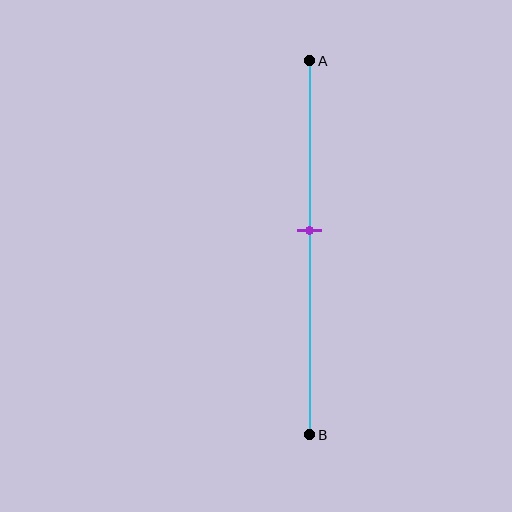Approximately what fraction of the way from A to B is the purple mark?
The purple mark is approximately 45% of the way from A to B.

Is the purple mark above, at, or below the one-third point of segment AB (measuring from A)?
The purple mark is below the one-third point of segment AB.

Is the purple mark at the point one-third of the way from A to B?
No, the mark is at about 45% from A, not at the 33% one-third point.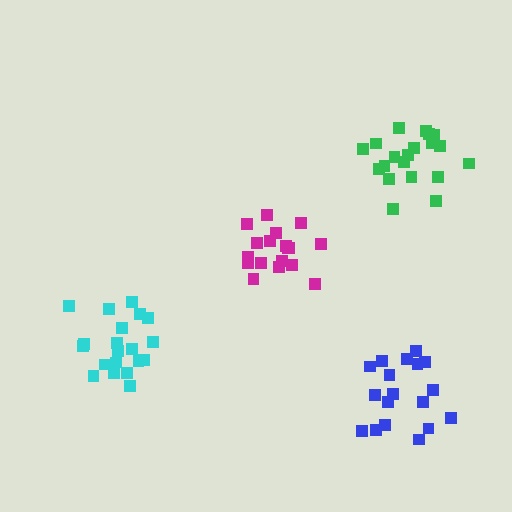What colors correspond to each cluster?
The clusters are colored: blue, magenta, green, cyan.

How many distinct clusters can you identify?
There are 4 distinct clusters.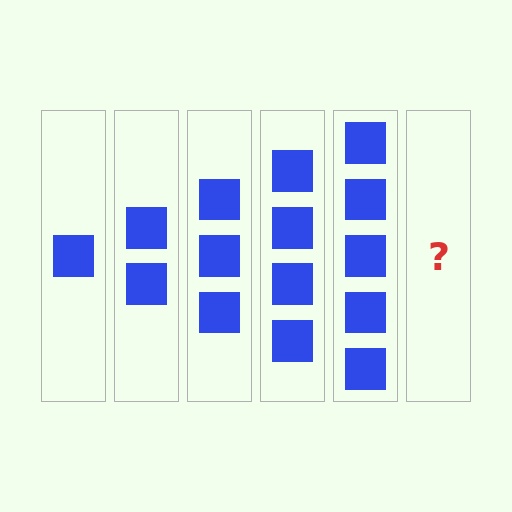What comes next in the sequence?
The next element should be 6 squares.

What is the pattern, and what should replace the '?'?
The pattern is that each step adds one more square. The '?' should be 6 squares.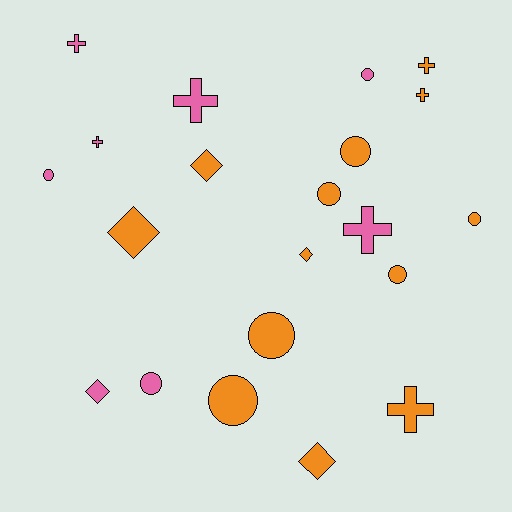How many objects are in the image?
There are 21 objects.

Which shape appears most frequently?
Circle, with 9 objects.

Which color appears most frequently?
Orange, with 13 objects.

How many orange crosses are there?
There are 3 orange crosses.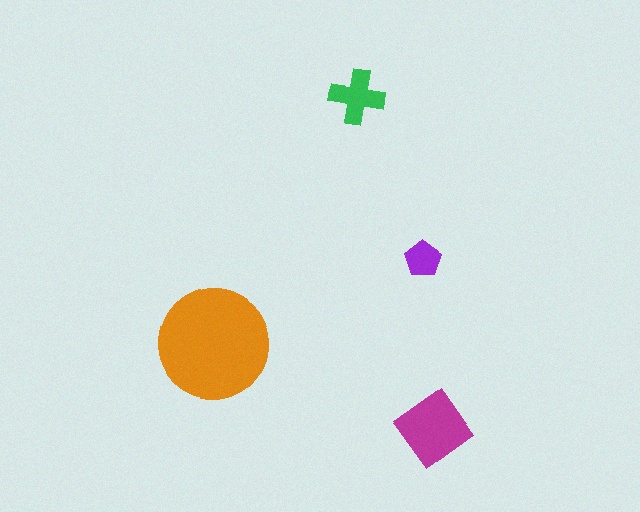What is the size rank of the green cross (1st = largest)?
3rd.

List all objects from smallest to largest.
The purple pentagon, the green cross, the magenta diamond, the orange circle.